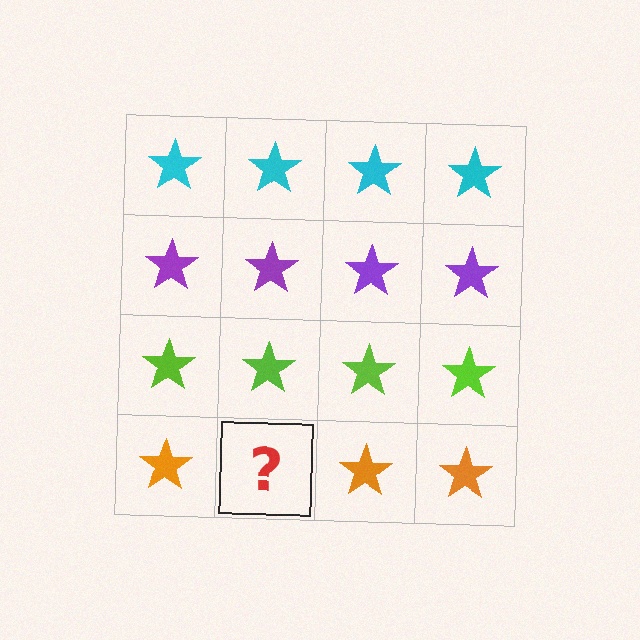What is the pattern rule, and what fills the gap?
The rule is that each row has a consistent color. The gap should be filled with an orange star.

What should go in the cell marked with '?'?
The missing cell should contain an orange star.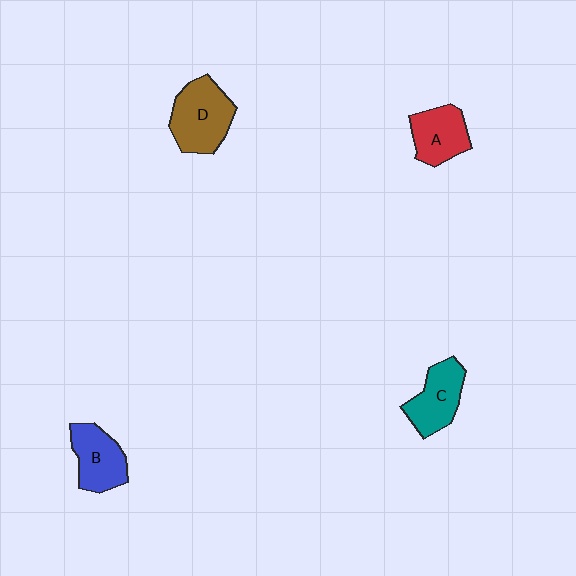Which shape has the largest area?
Shape D (brown).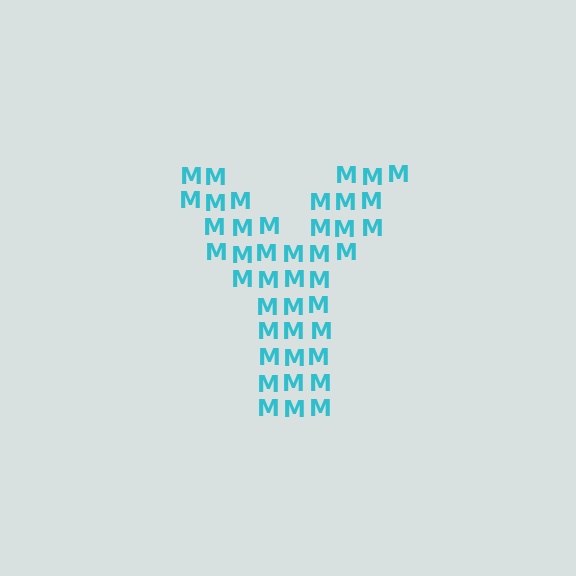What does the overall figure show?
The overall figure shows the letter Y.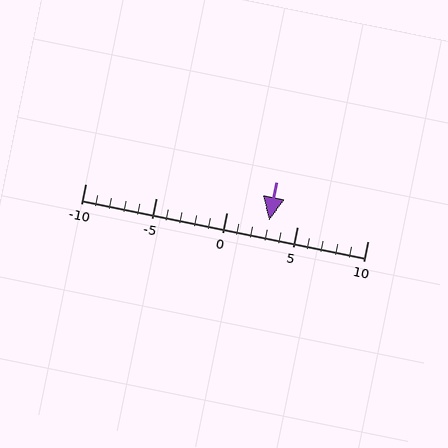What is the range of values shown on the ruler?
The ruler shows values from -10 to 10.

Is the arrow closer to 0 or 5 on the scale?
The arrow is closer to 5.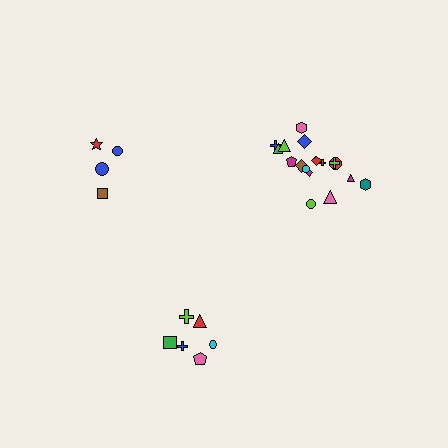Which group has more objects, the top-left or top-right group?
The top-right group.